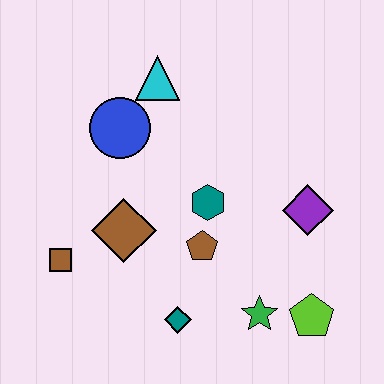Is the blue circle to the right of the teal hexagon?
No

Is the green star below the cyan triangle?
Yes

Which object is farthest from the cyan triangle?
The lime pentagon is farthest from the cyan triangle.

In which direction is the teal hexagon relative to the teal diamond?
The teal hexagon is above the teal diamond.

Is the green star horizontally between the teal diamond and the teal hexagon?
No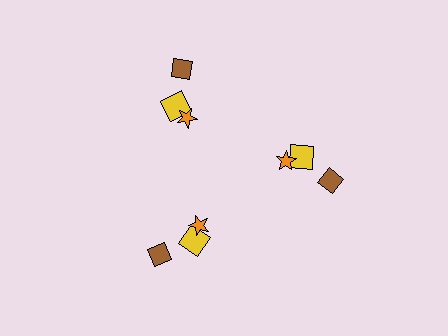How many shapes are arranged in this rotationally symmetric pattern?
There are 9 shapes, arranged in 3 groups of 3.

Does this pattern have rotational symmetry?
Yes, this pattern has 3-fold rotational symmetry. It looks the same after rotating 120 degrees around the center.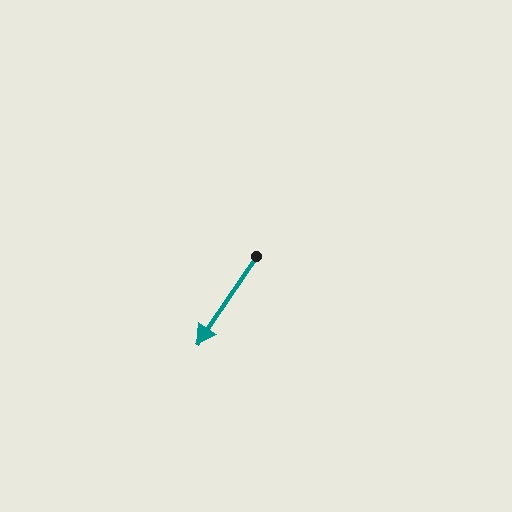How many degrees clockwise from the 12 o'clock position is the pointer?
Approximately 214 degrees.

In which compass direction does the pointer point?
Southwest.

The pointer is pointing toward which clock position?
Roughly 7 o'clock.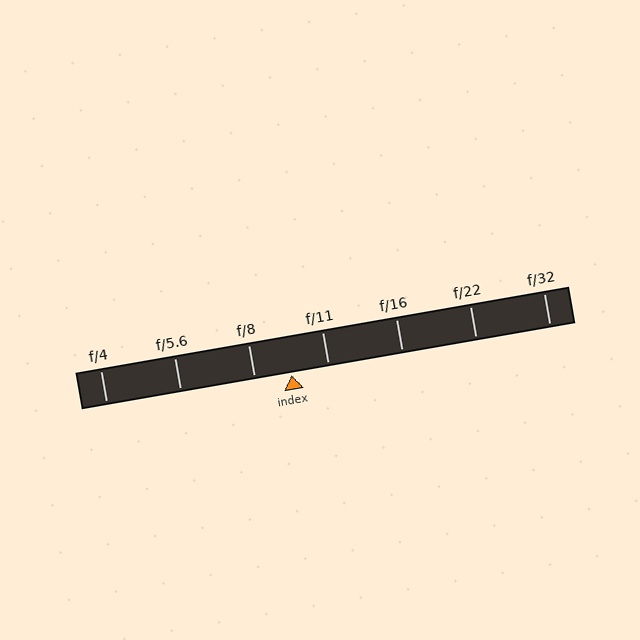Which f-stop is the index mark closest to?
The index mark is closest to f/8.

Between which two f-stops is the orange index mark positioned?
The index mark is between f/8 and f/11.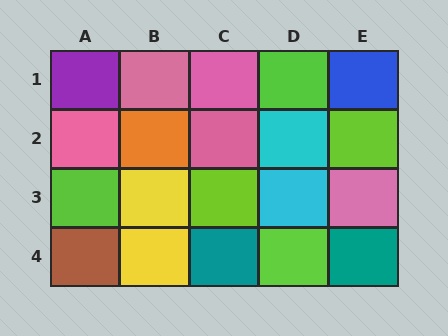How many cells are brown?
1 cell is brown.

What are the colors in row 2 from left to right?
Pink, orange, pink, cyan, lime.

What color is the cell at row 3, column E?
Pink.